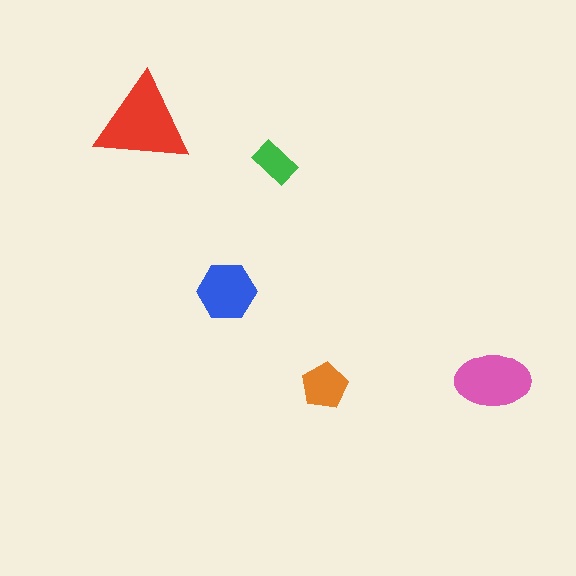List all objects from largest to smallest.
The red triangle, the pink ellipse, the blue hexagon, the orange pentagon, the green rectangle.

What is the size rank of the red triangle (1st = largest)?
1st.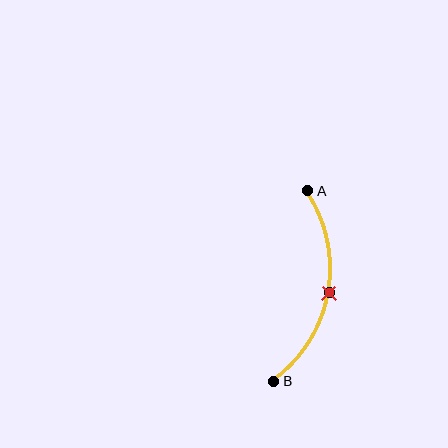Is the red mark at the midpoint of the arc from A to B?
Yes. The red mark lies on the arc at equal arc-length from both A and B — it is the arc midpoint.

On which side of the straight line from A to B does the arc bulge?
The arc bulges to the right of the straight line connecting A and B.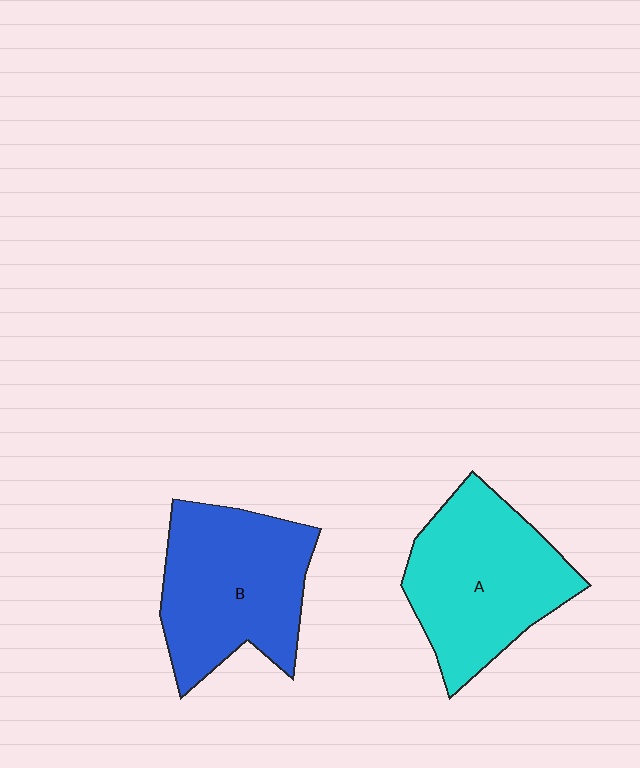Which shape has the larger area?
Shape A (cyan).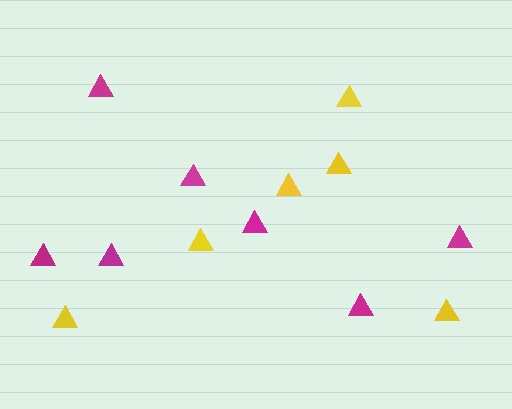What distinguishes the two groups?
There are 2 groups: one group of yellow triangles (6) and one group of magenta triangles (7).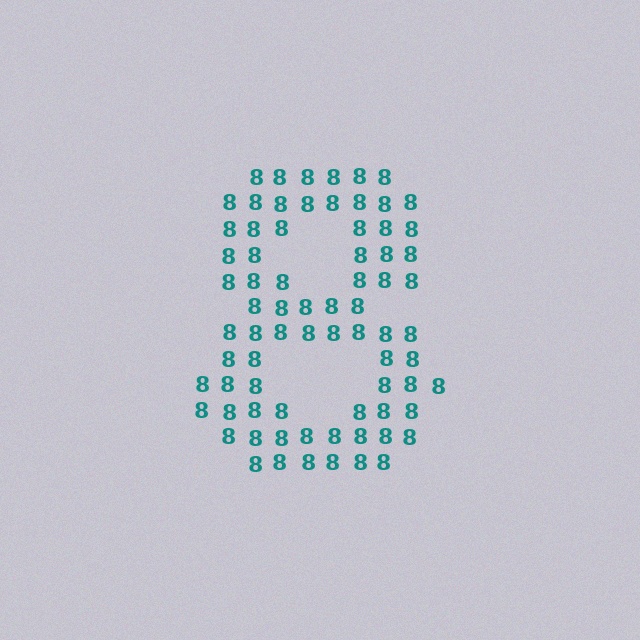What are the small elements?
The small elements are digit 8's.